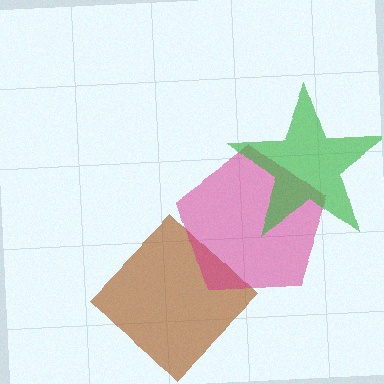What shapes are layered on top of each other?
The layered shapes are: a brown diamond, a magenta pentagon, a green star.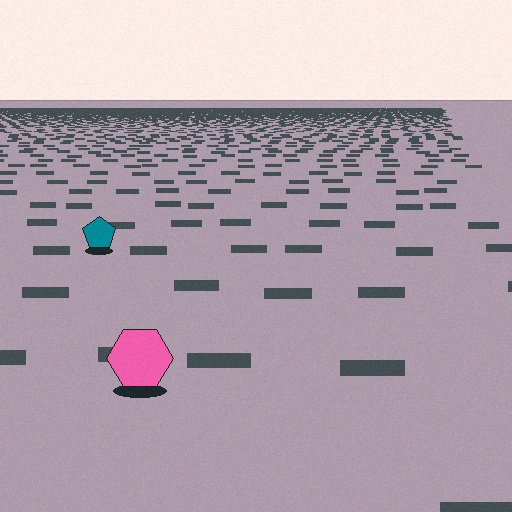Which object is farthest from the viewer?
The teal pentagon is farthest from the viewer. It appears smaller and the ground texture around it is denser.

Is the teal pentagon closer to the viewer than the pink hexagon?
No. The pink hexagon is closer — you can tell from the texture gradient: the ground texture is coarser near it.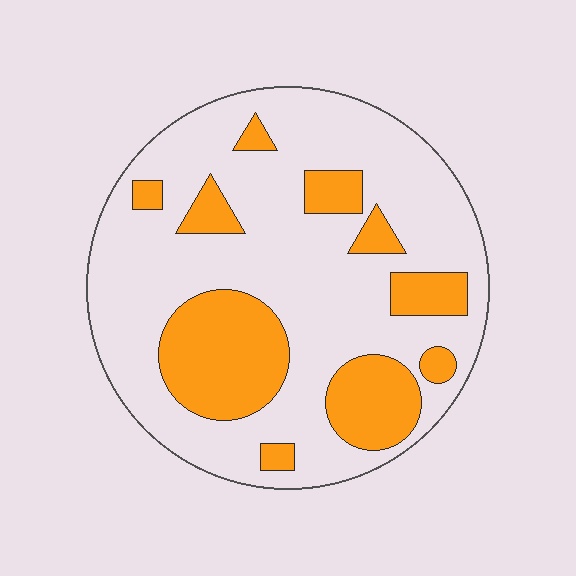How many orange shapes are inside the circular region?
10.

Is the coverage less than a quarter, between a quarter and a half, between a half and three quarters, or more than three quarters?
Between a quarter and a half.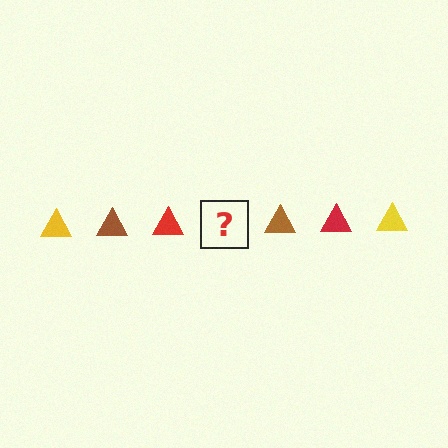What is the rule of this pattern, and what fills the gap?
The rule is that the pattern cycles through yellow, brown, red triangles. The gap should be filled with a yellow triangle.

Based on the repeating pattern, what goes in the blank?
The blank should be a yellow triangle.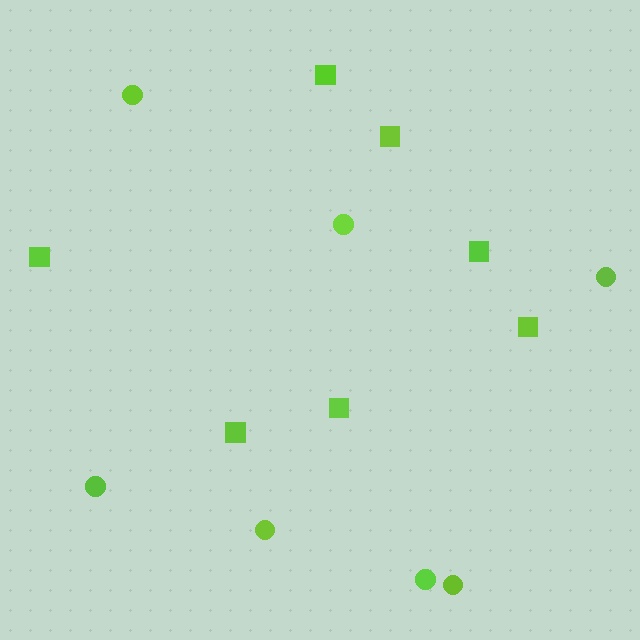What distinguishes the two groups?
There are 2 groups: one group of circles (7) and one group of squares (7).